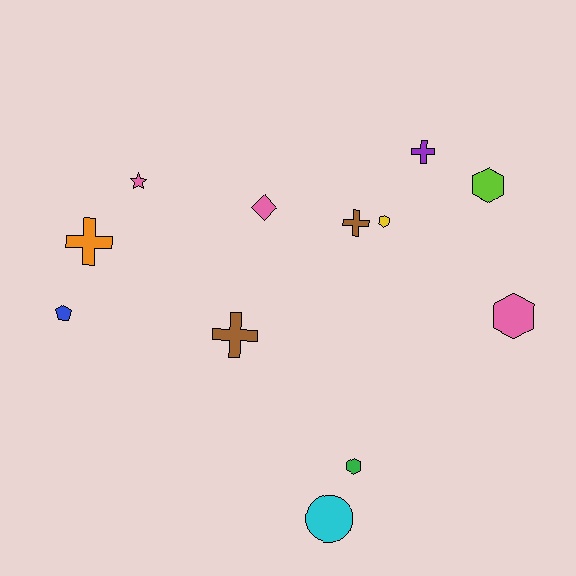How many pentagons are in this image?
There is 1 pentagon.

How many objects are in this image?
There are 12 objects.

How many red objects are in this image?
There are no red objects.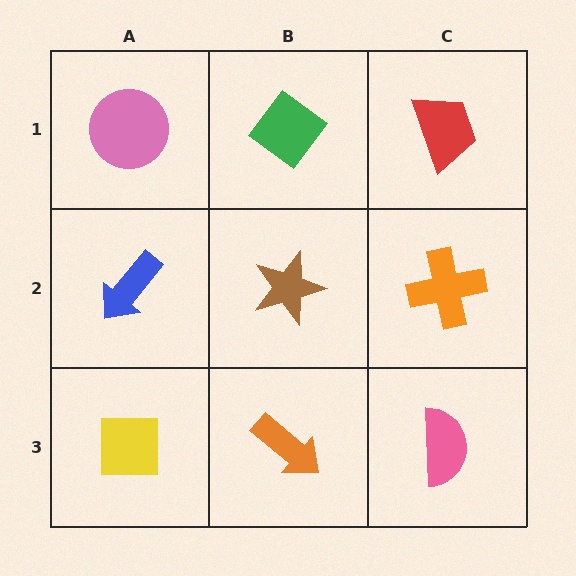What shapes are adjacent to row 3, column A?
A blue arrow (row 2, column A), an orange arrow (row 3, column B).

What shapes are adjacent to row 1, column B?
A brown star (row 2, column B), a pink circle (row 1, column A), a red trapezoid (row 1, column C).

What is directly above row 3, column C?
An orange cross.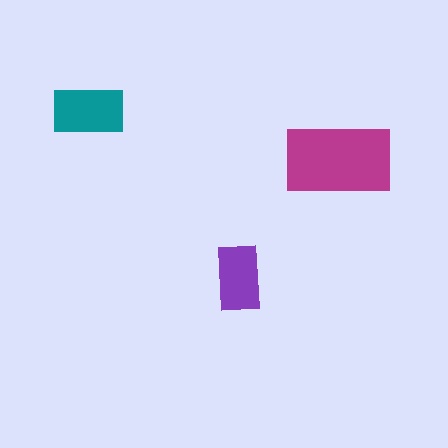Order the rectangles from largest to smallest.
the magenta one, the teal one, the purple one.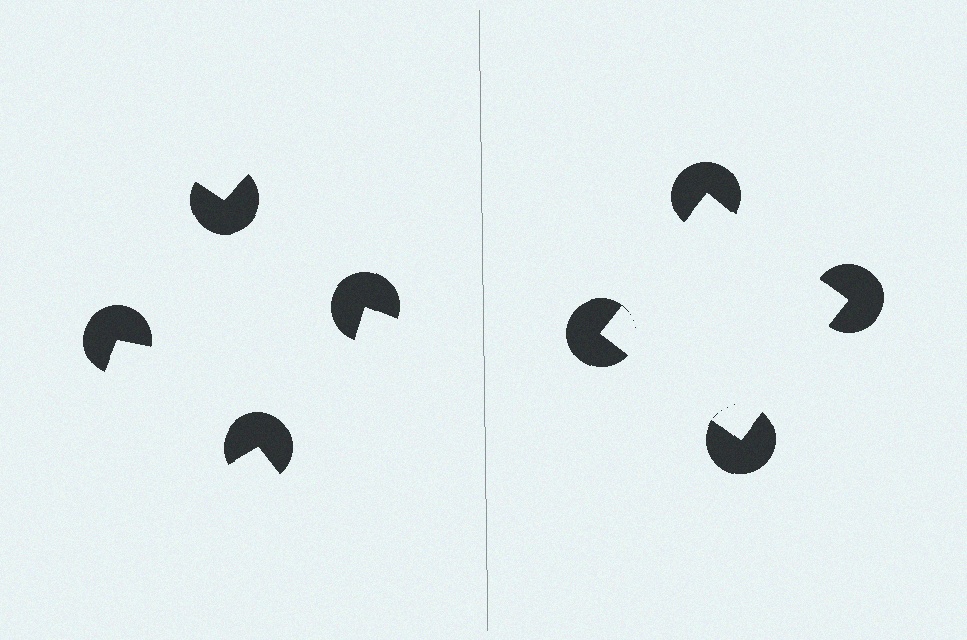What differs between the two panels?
The pac-man discs are positioned identically on both sides; only the wedge orientations differ. On the right they align to a square; on the left they are misaligned.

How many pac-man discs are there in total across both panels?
8 — 4 on each side.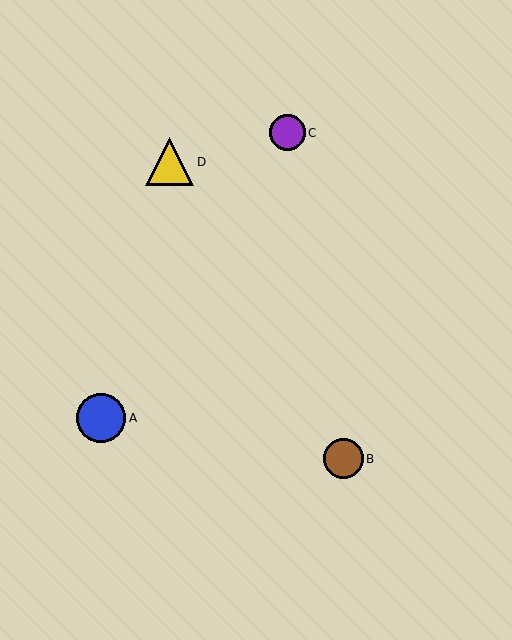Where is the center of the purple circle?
The center of the purple circle is at (287, 133).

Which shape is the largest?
The blue circle (labeled A) is the largest.